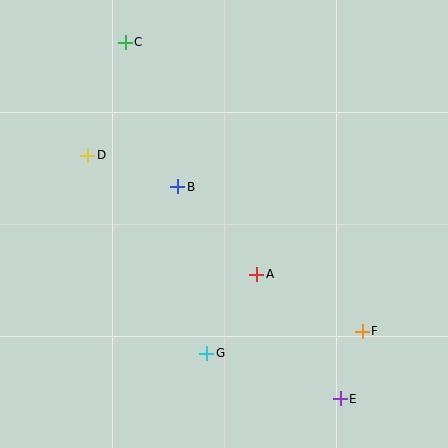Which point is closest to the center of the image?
Point B at (178, 187) is closest to the center.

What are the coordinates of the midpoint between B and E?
The midpoint between B and E is at (259, 293).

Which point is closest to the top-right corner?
Point C is closest to the top-right corner.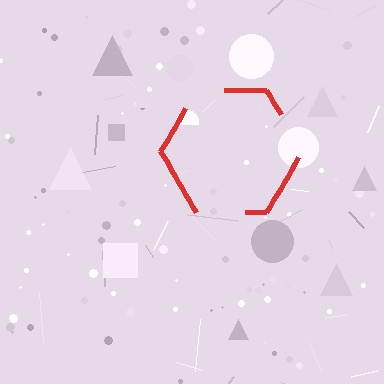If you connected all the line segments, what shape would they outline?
They would outline a hexagon.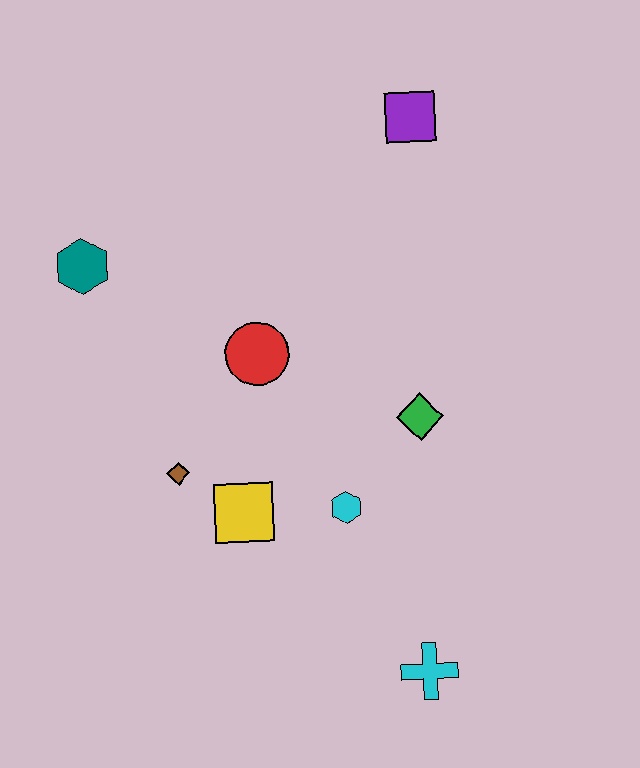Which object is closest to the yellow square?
The brown diamond is closest to the yellow square.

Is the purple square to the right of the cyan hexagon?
Yes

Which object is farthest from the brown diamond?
The purple square is farthest from the brown diamond.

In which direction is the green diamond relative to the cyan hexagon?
The green diamond is above the cyan hexagon.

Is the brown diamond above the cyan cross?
Yes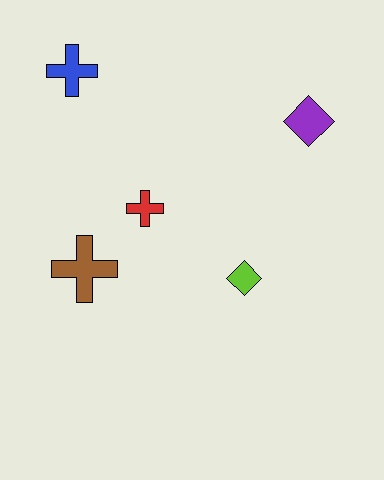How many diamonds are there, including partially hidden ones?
There are 2 diamonds.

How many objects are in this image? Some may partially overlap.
There are 5 objects.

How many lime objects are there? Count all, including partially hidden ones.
There is 1 lime object.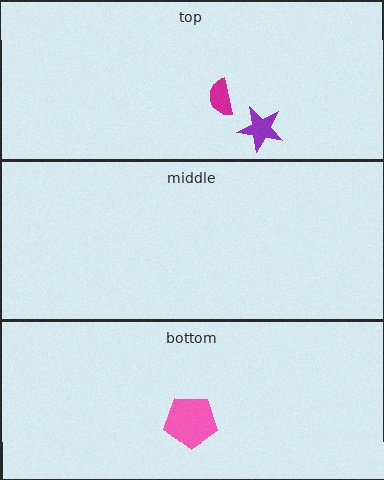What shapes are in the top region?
The purple star, the magenta semicircle.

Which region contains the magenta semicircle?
The top region.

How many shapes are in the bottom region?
1.